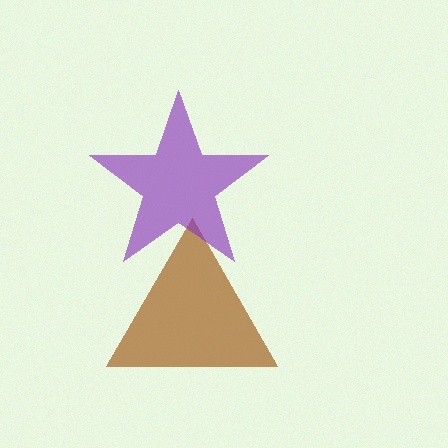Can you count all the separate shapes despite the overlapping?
Yes, there are 2 separate shapes.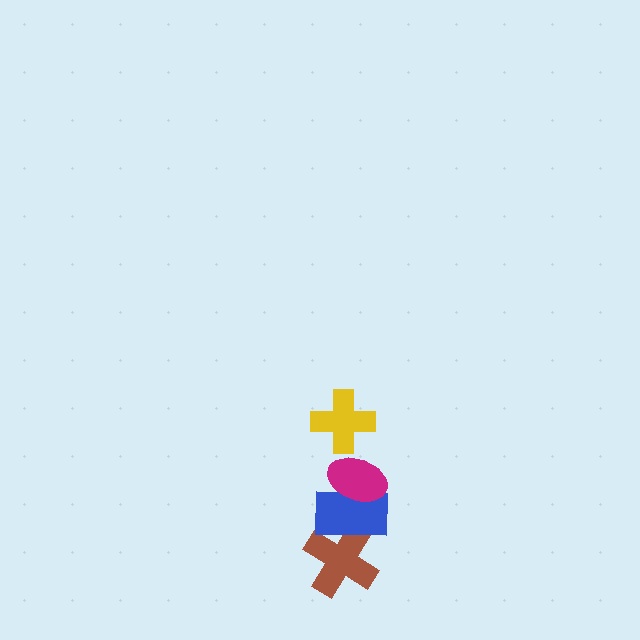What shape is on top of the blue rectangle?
The magenta ellipse is on top of the blue rectangle.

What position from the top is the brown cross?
The brown cross is 4th from the top.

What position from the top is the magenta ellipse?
The magenta ellipse is 2nd from the top.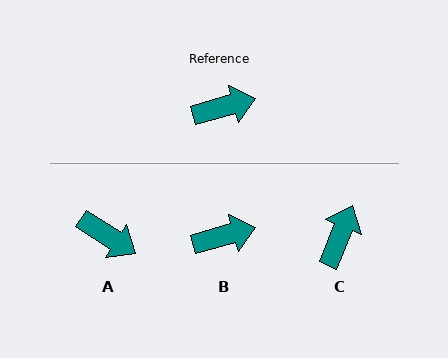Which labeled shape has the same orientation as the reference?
B.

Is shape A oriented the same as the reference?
No, it is off by about 48 degrees.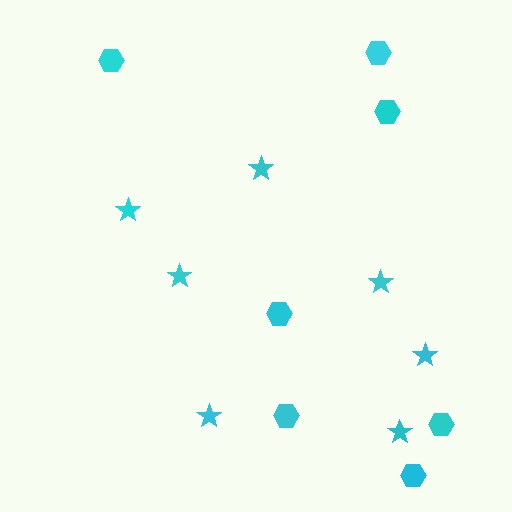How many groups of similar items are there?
There are 2 groups: one group of stars (7) and one group of hexagons (7).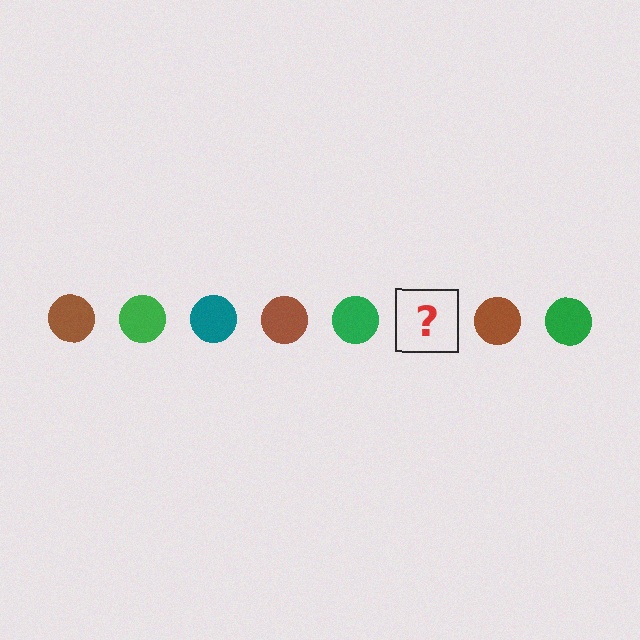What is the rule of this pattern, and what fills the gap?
The rule is that the pattern cycles through brown, green, teal circles. The gap should be filled with a teal circle.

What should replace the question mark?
The question mark should be replaced with a teal circle.